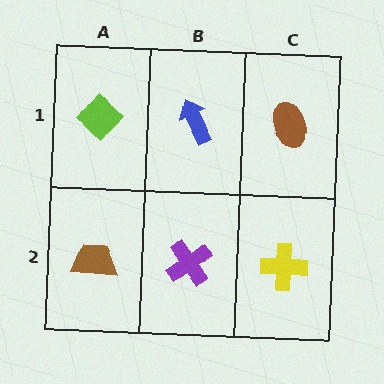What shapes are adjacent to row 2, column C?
A brown ellipse (row 1, column C), a purple cross (row 2, column B).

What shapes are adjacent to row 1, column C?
A yellow cross (row 2, column C), a blue arrow (row 1, column B).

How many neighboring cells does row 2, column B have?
3.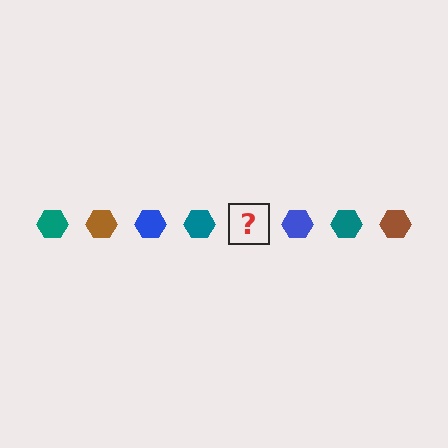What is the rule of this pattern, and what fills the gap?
The rule is that the pattern cycles through teal, brown, blue hexagons. The gap should be filled with a brown hexagon.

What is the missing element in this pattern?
The missing element is a brown hexagon.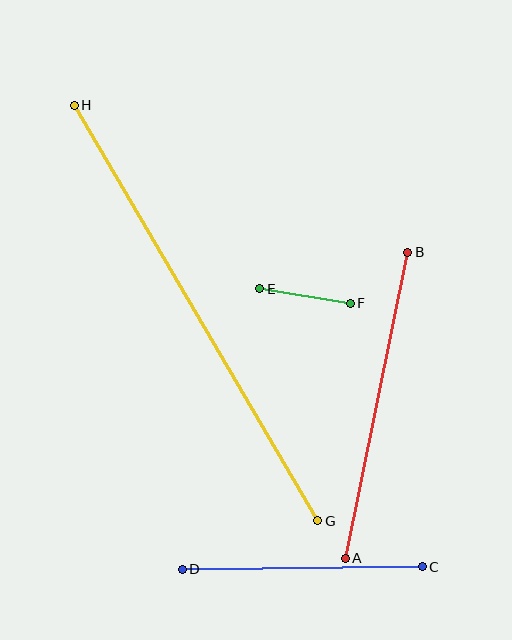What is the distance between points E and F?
The distance is approximately 92 pixels.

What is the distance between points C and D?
The distance is approximately 240 pixels.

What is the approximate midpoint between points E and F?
The midpoint is at approximately (305, 296) pixels.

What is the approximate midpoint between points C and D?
The midpoint is at approximately (302, 568) pixels.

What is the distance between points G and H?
The distance is approximately 481 pixels.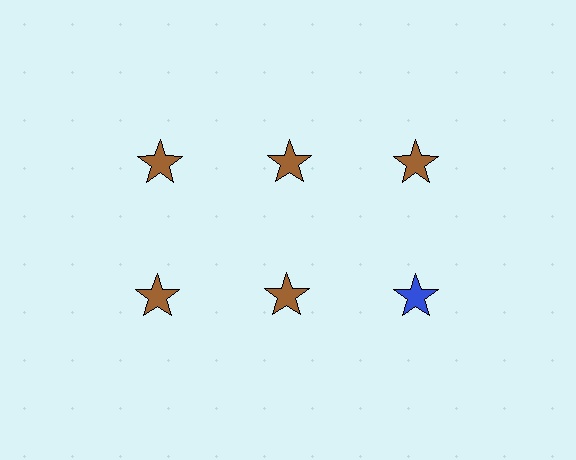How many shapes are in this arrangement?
There are 6 shapes arranged in a grid pattern.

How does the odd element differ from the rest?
It has a different color: blue instead of brown.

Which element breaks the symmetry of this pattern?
The blue star in the second row, center column breaks the symmetry. All other shapes are brown stars.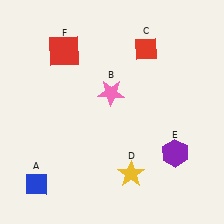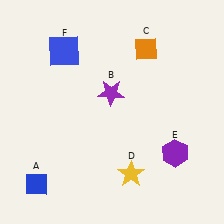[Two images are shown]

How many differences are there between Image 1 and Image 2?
There are 3 differences between the two images.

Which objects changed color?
B changed from pink to purple. C changed from red to orange. F changed from red to blue.